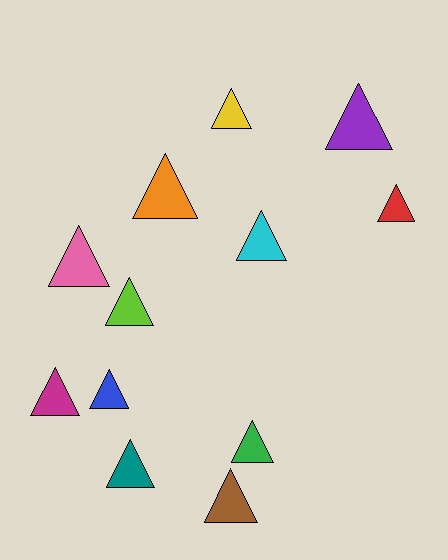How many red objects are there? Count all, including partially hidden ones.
There is 1 red object.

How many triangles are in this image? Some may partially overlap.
There are 12 triangles.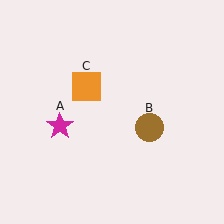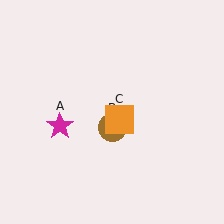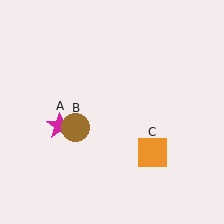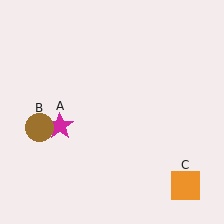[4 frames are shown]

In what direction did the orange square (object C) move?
The orange square (object C) moved down and to the right.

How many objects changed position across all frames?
2 objects changed position: brown circle (object B), orange square (object C).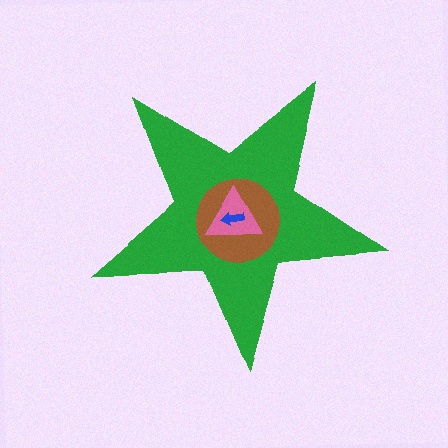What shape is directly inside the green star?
The brown circle.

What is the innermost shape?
The blue arrow.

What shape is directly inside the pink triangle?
The blue arrow.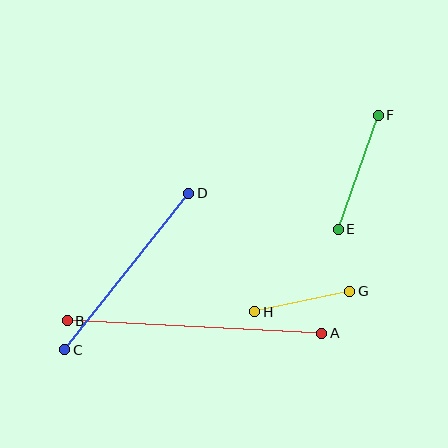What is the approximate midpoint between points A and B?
The midpoint is at approximately (194, 327) pixels.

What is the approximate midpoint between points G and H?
The midpoint is at approximately (302, 302) pixels.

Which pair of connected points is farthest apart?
Points A and B are farthest apart.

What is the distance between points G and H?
The distance is approximately 98 pixels.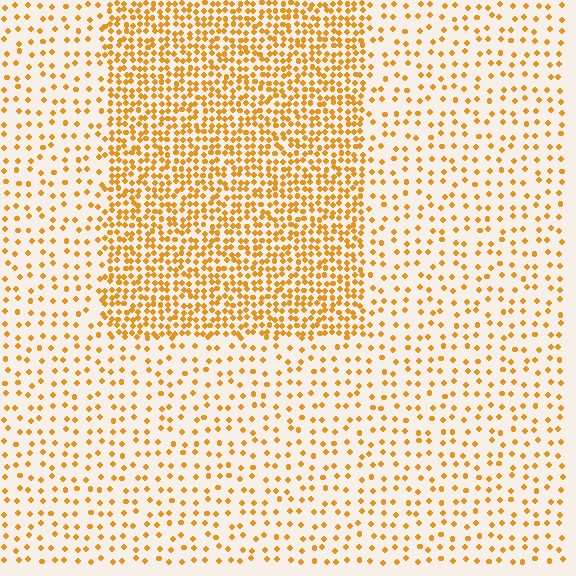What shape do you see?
I see a rectangle.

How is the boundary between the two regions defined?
The boundary is defined by a change in element density (approximately 2.7x ratio). All elements are the same color, size, and shape.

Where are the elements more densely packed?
The elements are more densely packed inside the rectangle boundary.